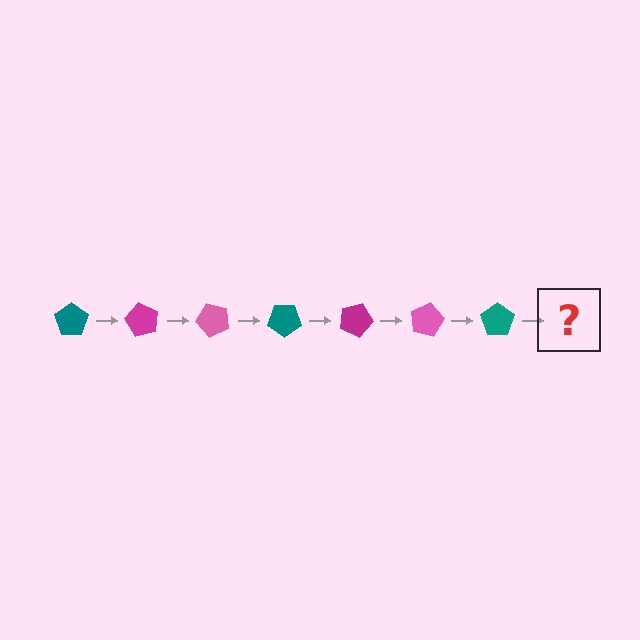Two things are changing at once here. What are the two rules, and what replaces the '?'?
The two rules are that it rotates 60 degrees each step and the color cycles through teal, magenta, and pink. The '?' should be a magenta pentagon, rotated 420 degrees from the start.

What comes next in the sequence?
The next element should be a magenta pentagon, rotated 420 degrees from the start.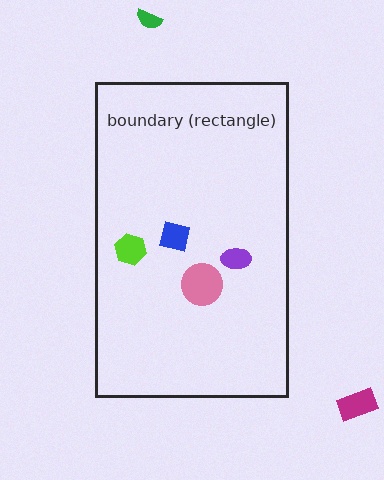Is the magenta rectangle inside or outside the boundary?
Outside.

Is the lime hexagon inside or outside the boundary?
Inside.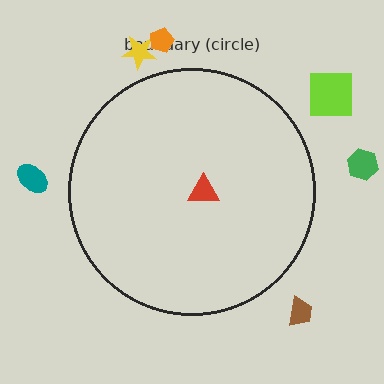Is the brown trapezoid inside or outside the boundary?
Outside.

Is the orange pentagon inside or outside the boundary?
Outside.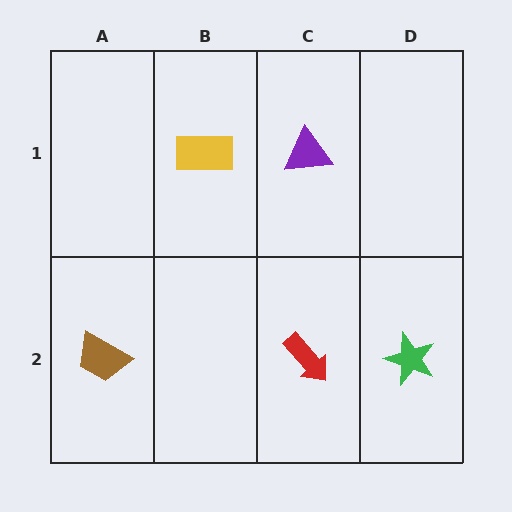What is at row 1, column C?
A purple triangle.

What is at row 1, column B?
A yellow rectangle.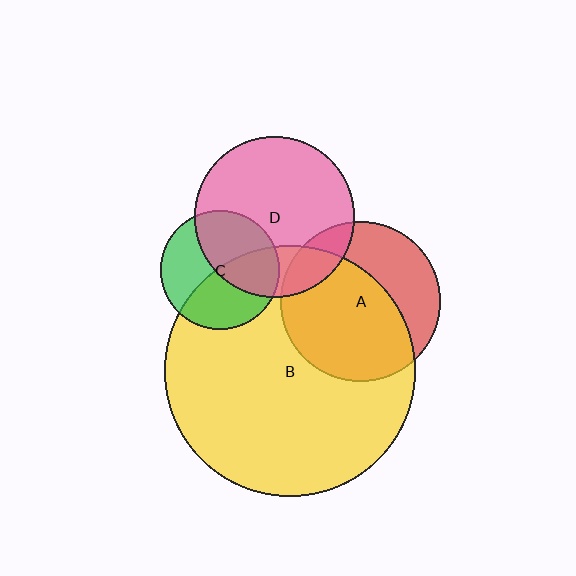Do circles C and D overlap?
Yes.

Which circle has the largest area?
Circle B (yellow).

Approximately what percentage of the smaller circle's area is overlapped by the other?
Approximately 45%.